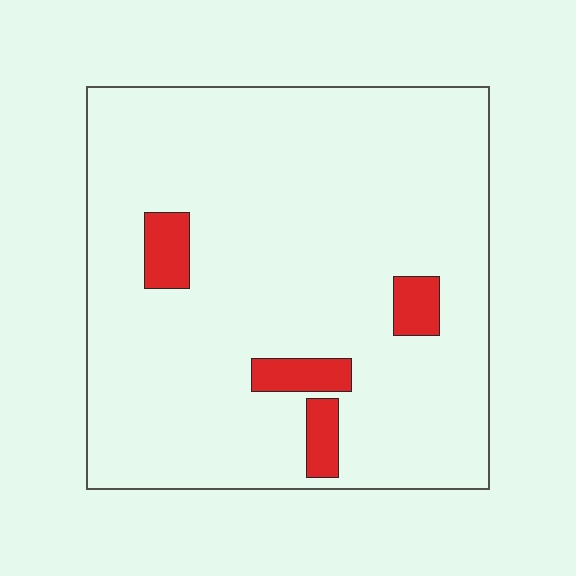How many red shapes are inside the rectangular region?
4.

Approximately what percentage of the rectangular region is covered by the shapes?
Approximately 10%.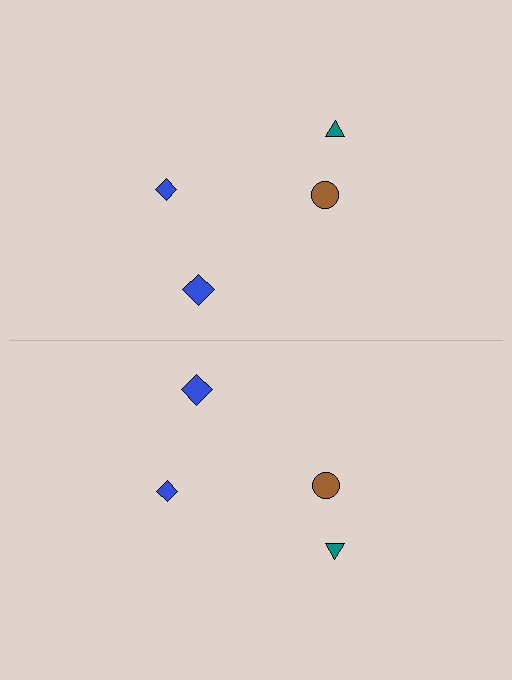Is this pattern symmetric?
Yes, this pattern has bilateral (reflection) symmetry.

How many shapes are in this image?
There are 8 shapes in this image.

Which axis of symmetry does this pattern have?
The pattern has a horizontal axis of symmetry running through the center of the image.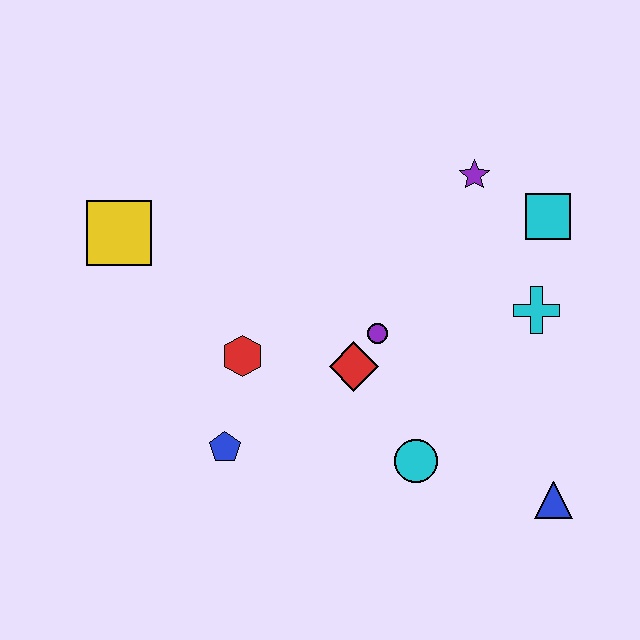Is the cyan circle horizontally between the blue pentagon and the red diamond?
No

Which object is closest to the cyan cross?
The cyan square is closest to the cyan cross.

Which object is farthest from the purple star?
The blue pentagon is farthest from the purple star.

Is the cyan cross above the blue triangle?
Yes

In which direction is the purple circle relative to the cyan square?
The purple circle is to the left of the cyan square.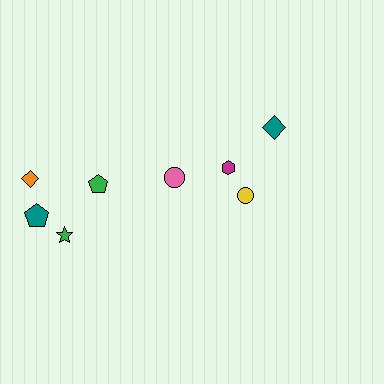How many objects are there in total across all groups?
There are 8 objects.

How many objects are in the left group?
There are 5 objects.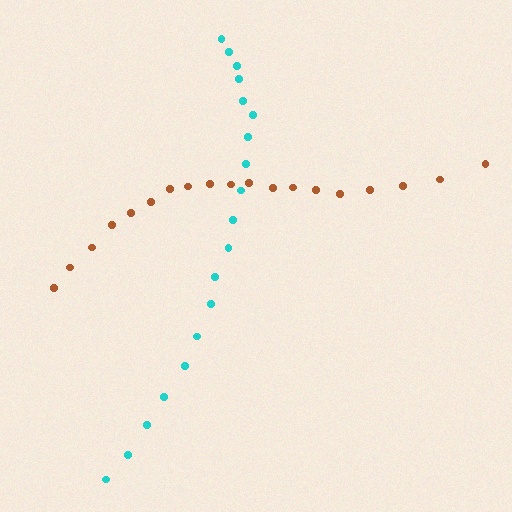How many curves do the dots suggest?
There are 2 distinct paths.